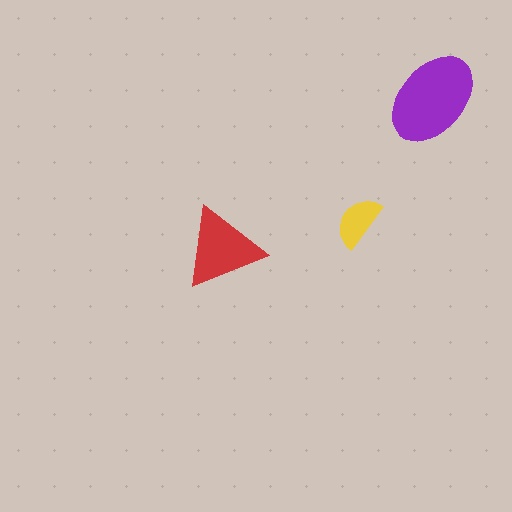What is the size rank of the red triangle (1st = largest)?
2nd.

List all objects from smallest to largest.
The yellow semicircle, the red triangle, the purple ellipse.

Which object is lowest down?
The red triangle is bottommost.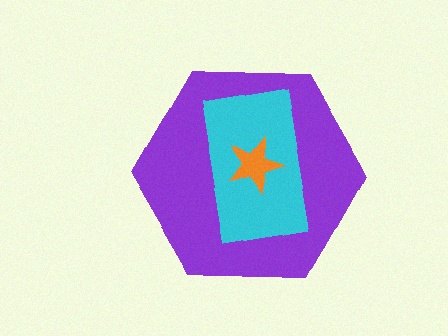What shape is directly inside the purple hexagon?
The cyan rectangle.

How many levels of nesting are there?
3.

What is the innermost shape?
The orange star.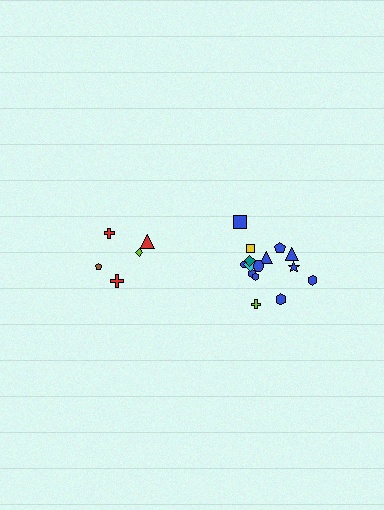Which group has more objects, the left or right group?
The right group.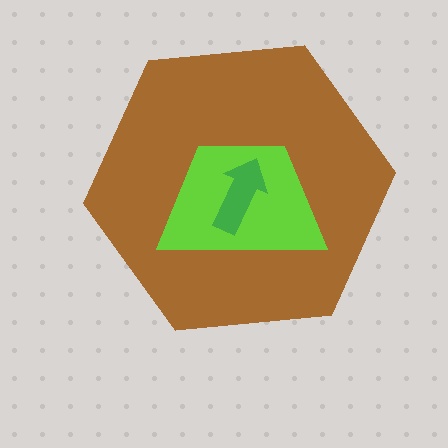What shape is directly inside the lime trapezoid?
The green arrow.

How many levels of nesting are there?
3.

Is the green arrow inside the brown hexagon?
Yes.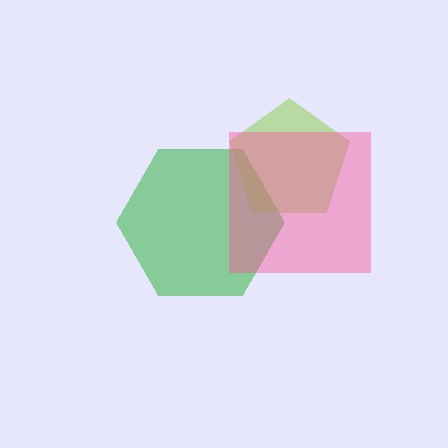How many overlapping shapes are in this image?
There are 3 overlapping shapes in the image.